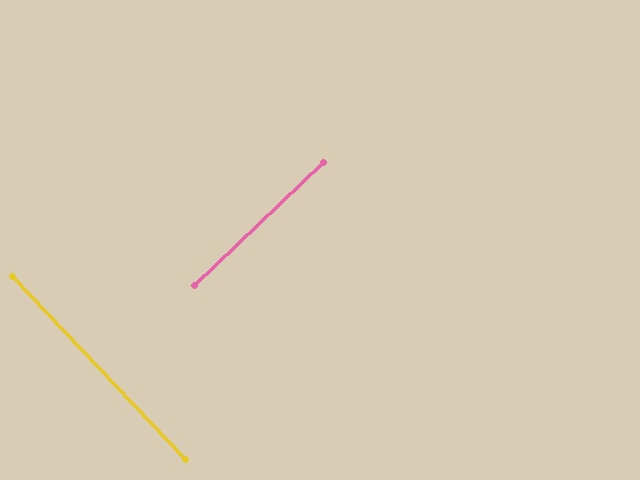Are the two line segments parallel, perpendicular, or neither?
Perpendicular — they meet at approximately 90°.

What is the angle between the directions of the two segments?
Approximately 90 degrees.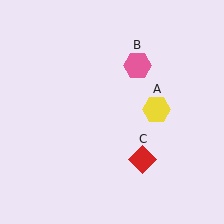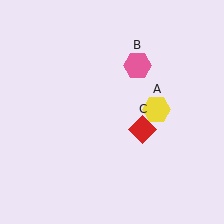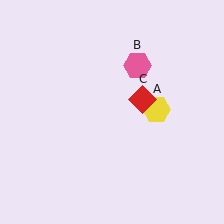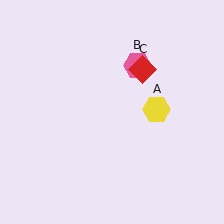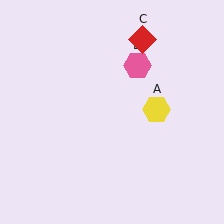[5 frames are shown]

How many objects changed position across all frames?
1 object changed position: red diamond (object C).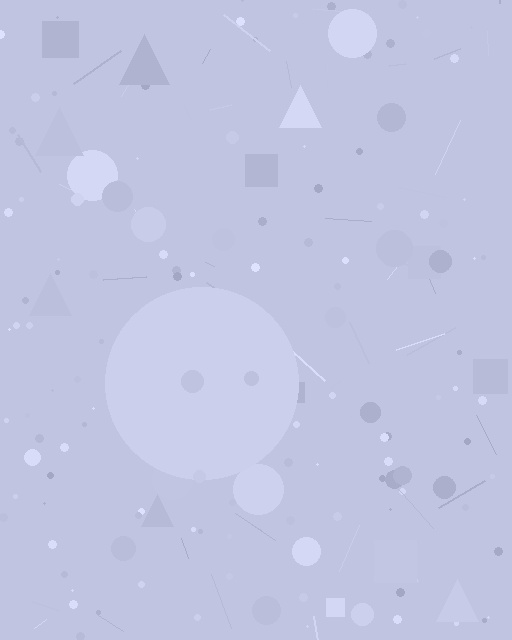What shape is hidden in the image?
A circle is hidden in the image.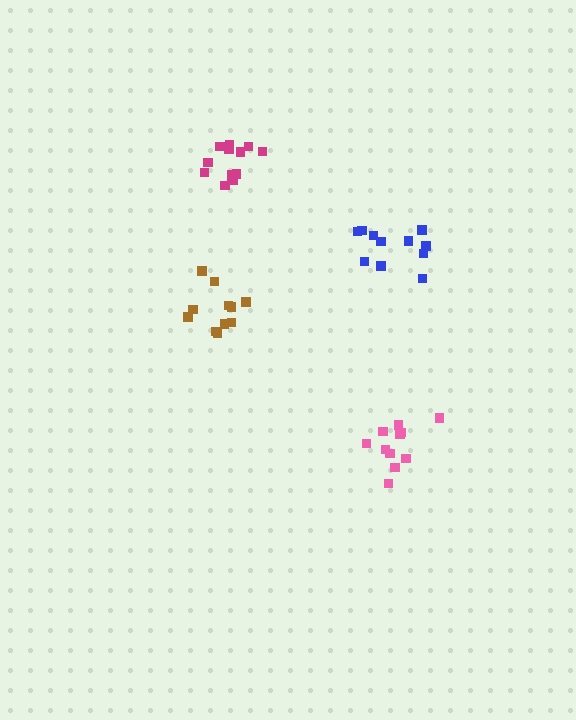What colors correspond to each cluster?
The clusters are colored: magenta, brown, pink, blue.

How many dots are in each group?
Group 1: 13 dots, Group 2: 11 dots, Group 3: 12 dots, Group 4: 11 dots (47 total).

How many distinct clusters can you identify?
There are 4 distinct clusters.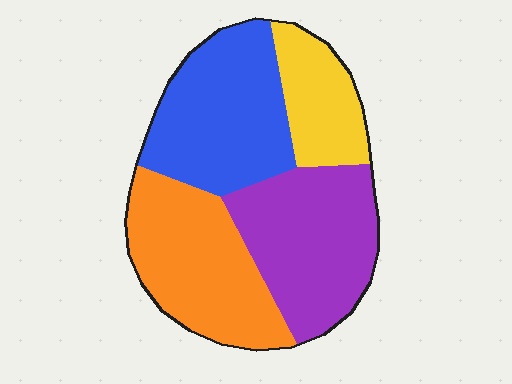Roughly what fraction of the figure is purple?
Purple covers 29% of the figure.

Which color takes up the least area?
Yellow, at roughly 15%.